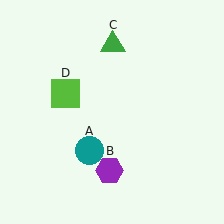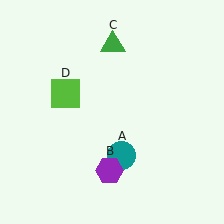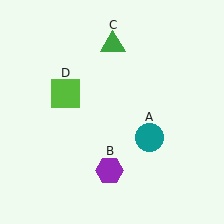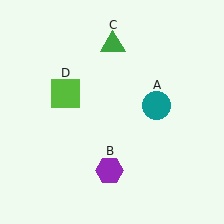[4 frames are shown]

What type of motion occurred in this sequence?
The teal circle (object A) rotated counterclockwise around the center of the scene.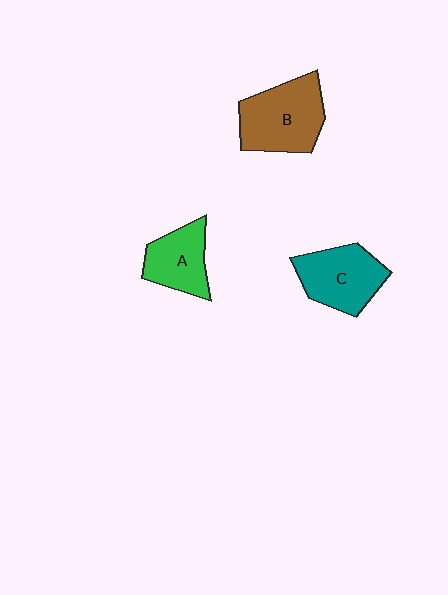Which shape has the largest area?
Shape B (brown).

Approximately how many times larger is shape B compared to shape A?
Approximately 1.5 times.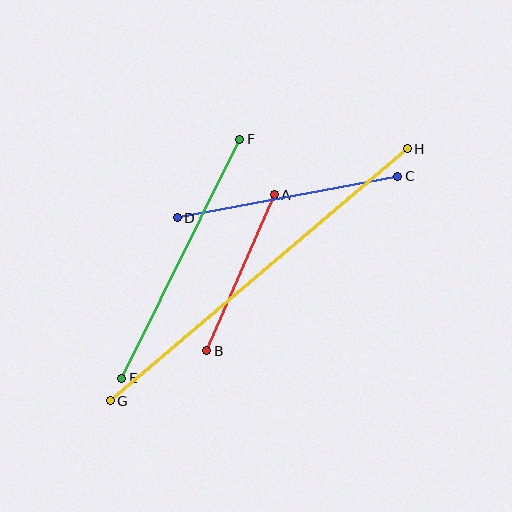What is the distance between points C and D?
The distance is approximately 224 pixels.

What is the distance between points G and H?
The distance is approximately 390 pixels.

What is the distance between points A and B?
The distance is approximately 170 pixels.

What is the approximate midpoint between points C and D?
The midpoint is at approximately (287, 197) pixels.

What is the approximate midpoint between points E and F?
The midpoint is at approximately (181, 259) pixels.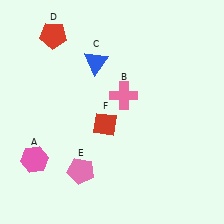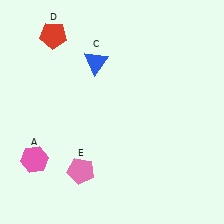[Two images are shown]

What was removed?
The pink cross (B), the red diamond (F) were removed in Image 2.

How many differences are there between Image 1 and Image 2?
There are 2 differences between the two images.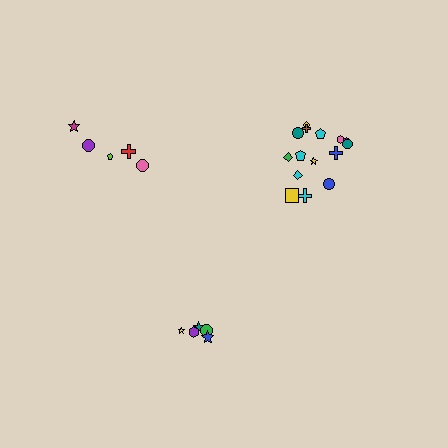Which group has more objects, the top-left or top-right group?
The top-right group.